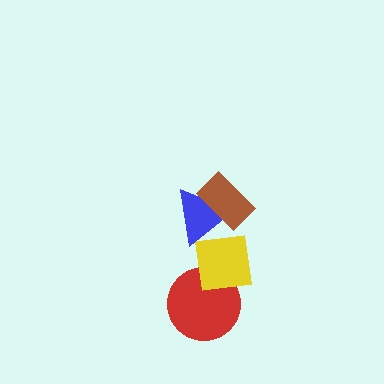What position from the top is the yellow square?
The yellow square is 3rd from the top.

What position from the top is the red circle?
The red circle is 4th from the top.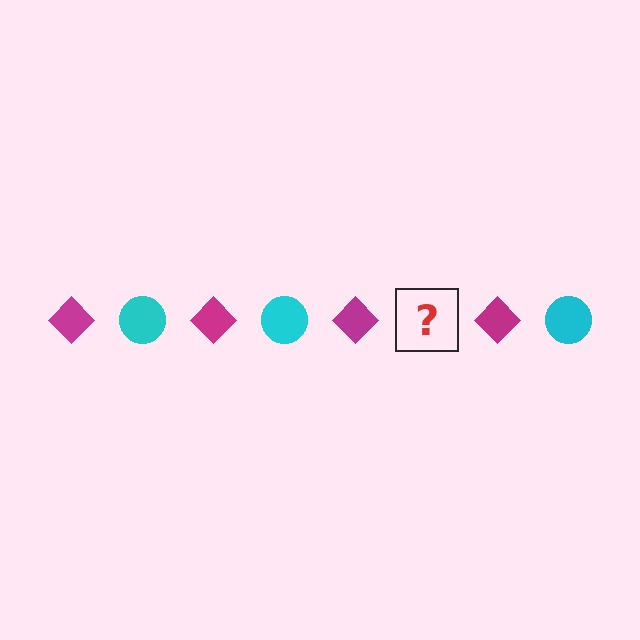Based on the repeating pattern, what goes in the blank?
The blank should be a cyan circle.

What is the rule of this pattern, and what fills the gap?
The rule is that the pattern alternates between magenta diamond and cyan circle. The gap should be filled with a cyan circle.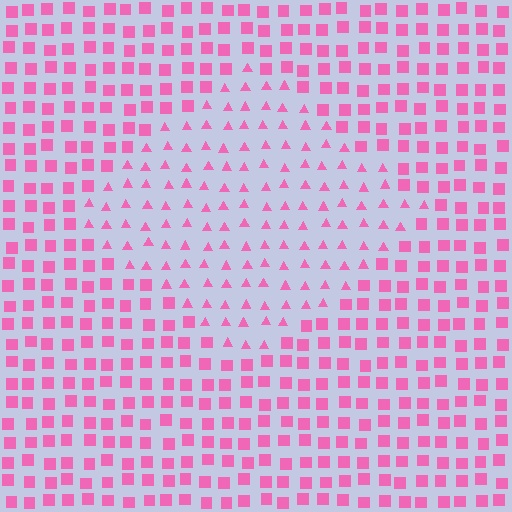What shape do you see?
I see a diamond.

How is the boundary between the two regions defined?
The boundary is defined by a change in element shape: triangles inside vs. squares outside. All elements share the same color and spacing.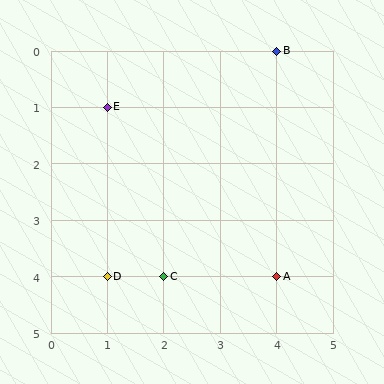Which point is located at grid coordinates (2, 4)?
Point C is at (2, 4).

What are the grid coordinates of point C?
Point C is at grid coordinates (2, 4).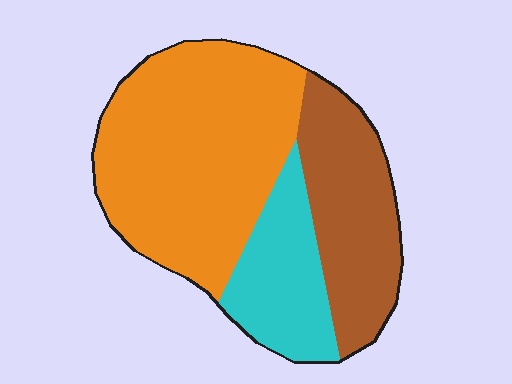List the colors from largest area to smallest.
From largest to smallest: orange, brown, cyan.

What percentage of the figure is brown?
Brown covers roughly 25% of the figure.